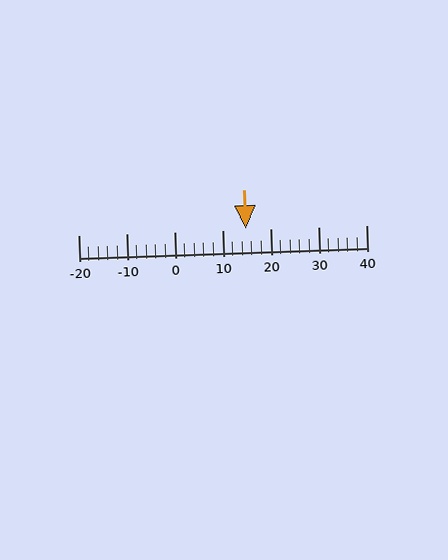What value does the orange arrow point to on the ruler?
The orange arrow points to approximately 15.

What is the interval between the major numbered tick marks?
The major tick marks are spaced 10 units apart.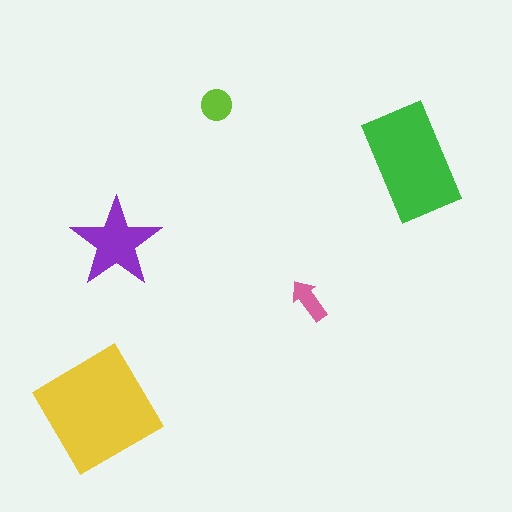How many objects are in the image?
There are 5 objects in the image.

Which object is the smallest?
The pink arrow.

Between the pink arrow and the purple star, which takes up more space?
The purple star.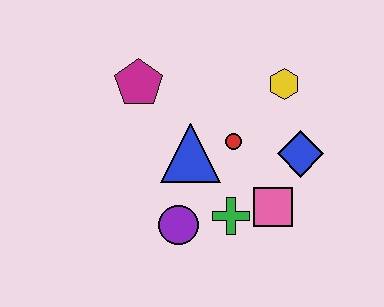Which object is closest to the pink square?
The green cross is closest to the pink square.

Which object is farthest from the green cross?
The magenta pentagon is farthest from the green cross.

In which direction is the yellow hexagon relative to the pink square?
The yellow hexagon is above the pink square.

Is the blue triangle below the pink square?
No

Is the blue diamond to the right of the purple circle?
Yes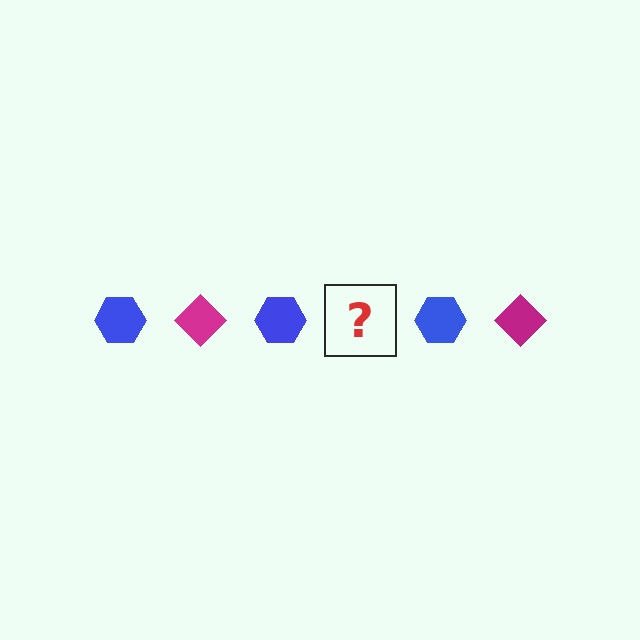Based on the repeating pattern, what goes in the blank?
The blank should be a magenta diamond.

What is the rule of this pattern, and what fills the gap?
The rule is that the pattern alternates between blue hexagon and magenta diamond. The gap should be filled with a magenta diamond.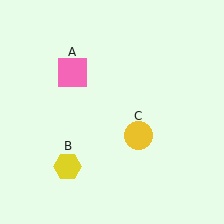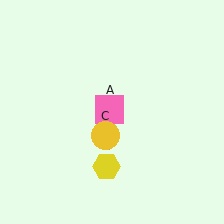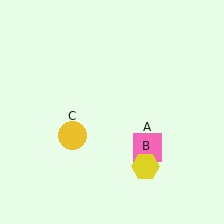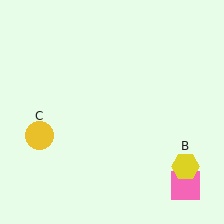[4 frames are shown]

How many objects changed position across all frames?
3 objects changed position: pink square (object A), yellow hexagon (object B), yellow circle (object C).